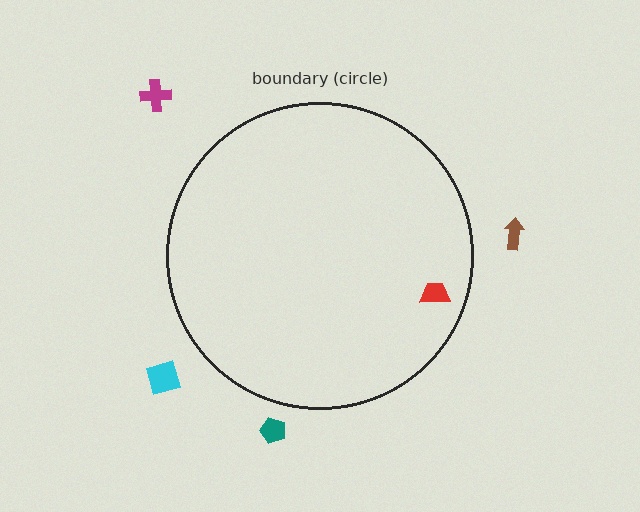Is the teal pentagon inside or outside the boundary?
Outside.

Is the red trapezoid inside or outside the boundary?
Inside.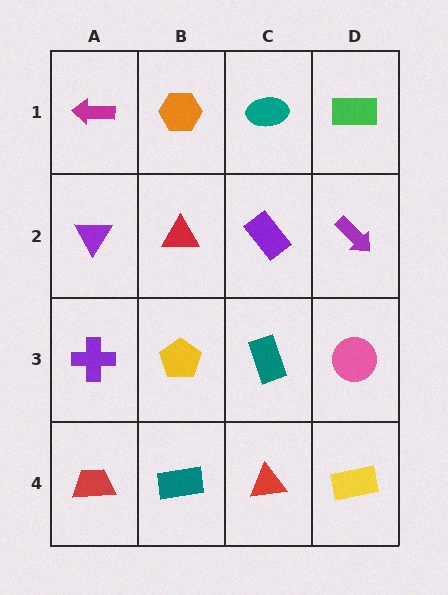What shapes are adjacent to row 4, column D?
A pink circle (row 3, column D), a red triangle (row 4, column C).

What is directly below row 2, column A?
A purple cross.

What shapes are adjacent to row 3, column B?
A red triangle (row 2, column B), a teal rectangle (row 4, column B), a purple cross (row 3, column A), a teal rectangle (row 3, column C).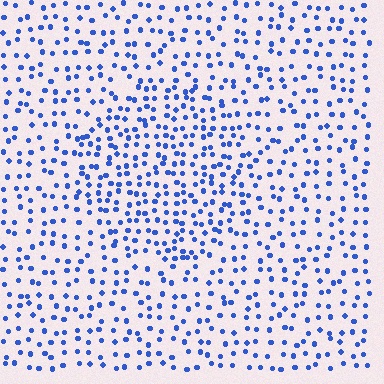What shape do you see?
I see a circle.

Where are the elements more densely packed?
The elements are more densely packed inside the circle boundary.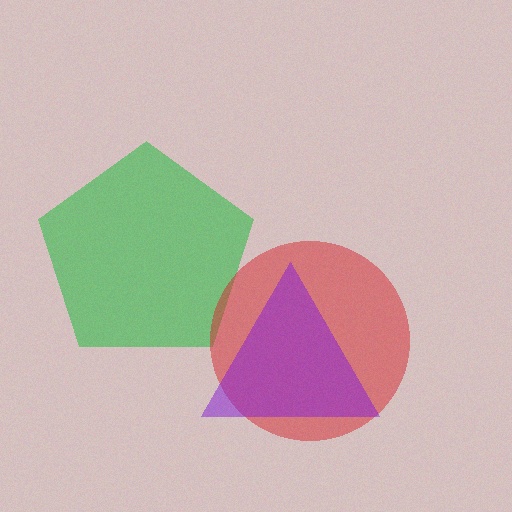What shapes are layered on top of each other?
The layered shapes are: a green pentagon, a red circle, a purple triangle.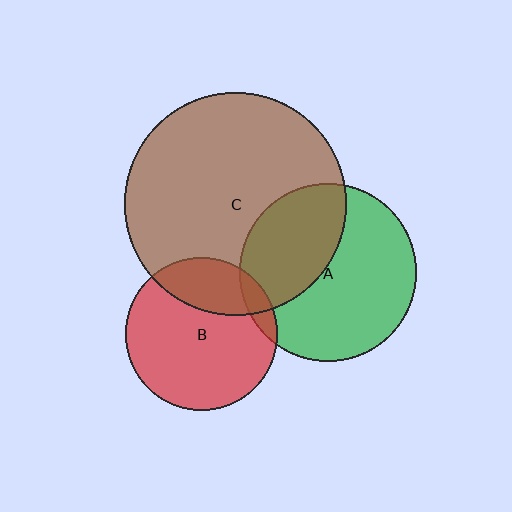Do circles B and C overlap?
Yes.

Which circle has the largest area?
Circle C (brown).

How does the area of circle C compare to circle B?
Approximately 2.1 times.